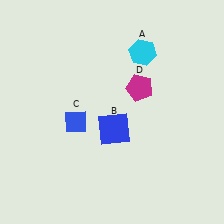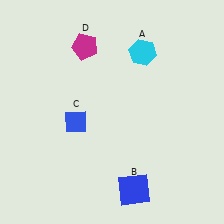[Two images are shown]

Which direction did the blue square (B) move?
The blue square (B) moved down.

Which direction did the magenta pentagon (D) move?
The magenta pentagon (D) moved left.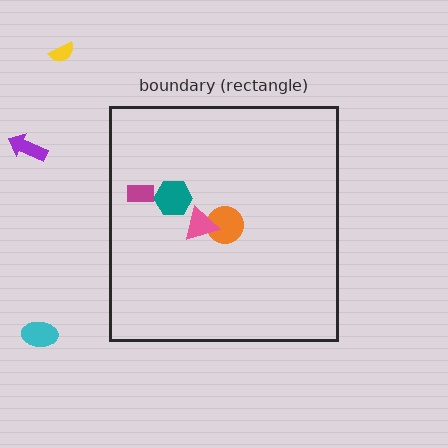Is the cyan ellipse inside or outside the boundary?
Outside.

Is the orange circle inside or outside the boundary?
Inside.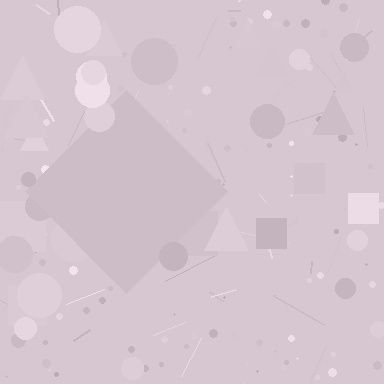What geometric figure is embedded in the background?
A diamond is embedded in the background.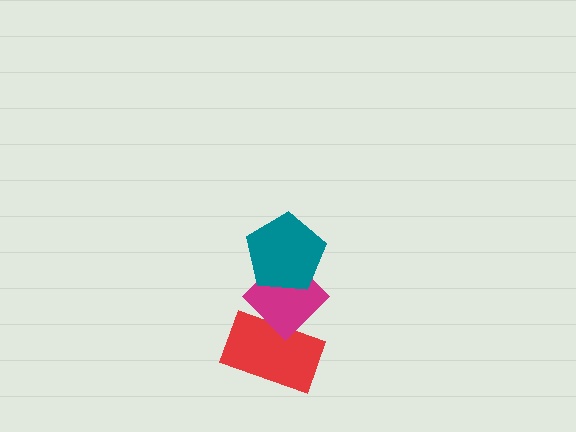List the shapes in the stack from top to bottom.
From top to bottom: the teal pentagon, the magenta diamond, the red rectangle.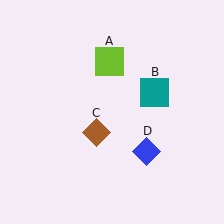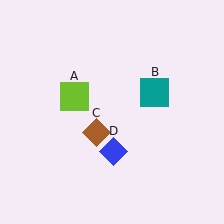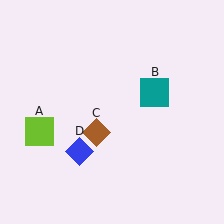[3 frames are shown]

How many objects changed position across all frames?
2 objects changed position: lime square (object A), blue diamond (object D).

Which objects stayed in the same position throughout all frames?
Teal square (object B) and brown diamond (object C) remained stationary.